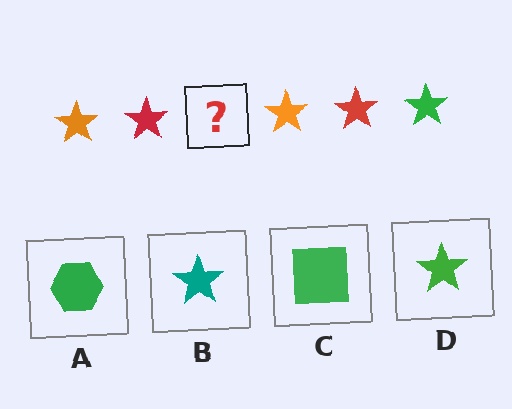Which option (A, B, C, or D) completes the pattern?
D.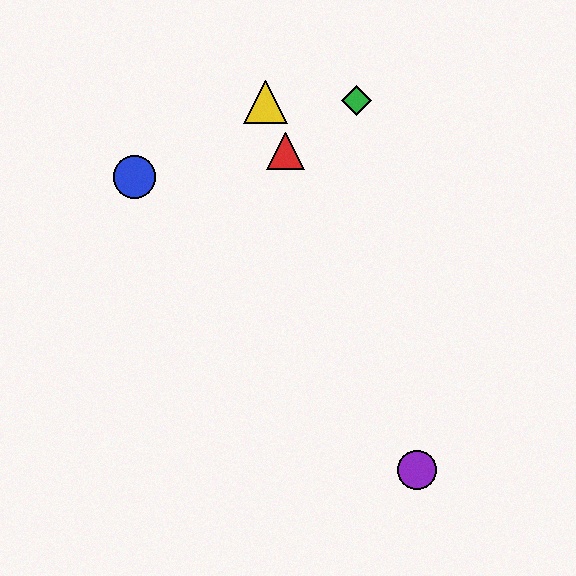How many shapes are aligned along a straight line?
3 shapes (the red triangle, the yellow triangle, the purple circle) are aligned along a straight line.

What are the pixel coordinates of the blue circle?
The blue circle is at (135, 177).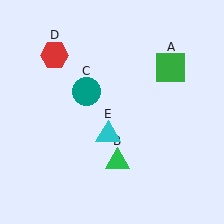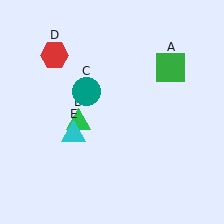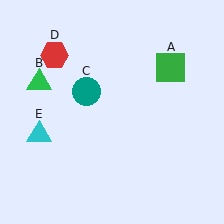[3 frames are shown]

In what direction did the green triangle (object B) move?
The green triangle (object B) moved up and to the left.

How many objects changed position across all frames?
2 objects changed position: green triangle (object B), cyan triangle (object E).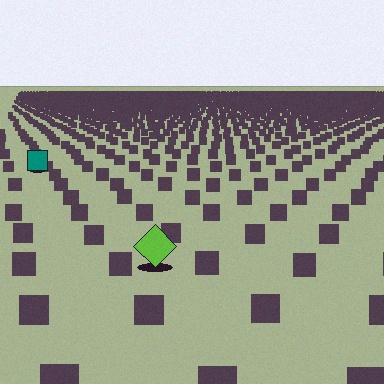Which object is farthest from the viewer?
The teal square is farthest from the viewer. It appears smaller and the ground texture around it is denser.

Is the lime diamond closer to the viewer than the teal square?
Yes. The lime diamond is closer — you can tell from the texture gradient: the ground texture is coarser near it.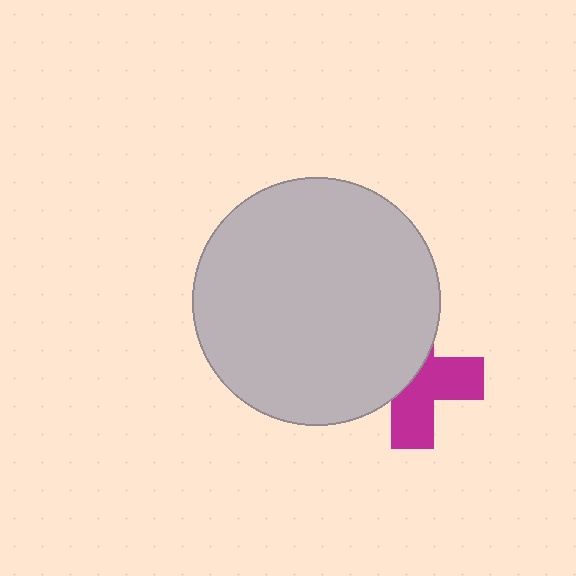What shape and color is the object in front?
The object in front is a light gray circle.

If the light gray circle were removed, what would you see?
You would see the complete magenta cross.